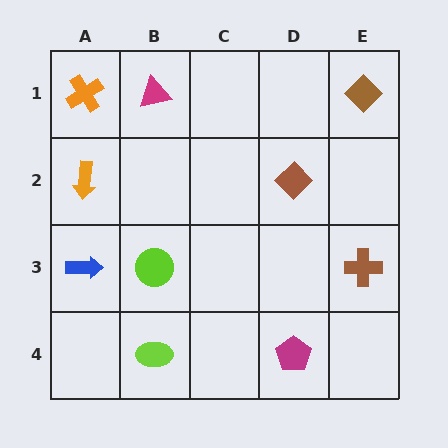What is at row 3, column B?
A lime circle.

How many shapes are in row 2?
2 shapes.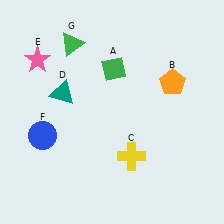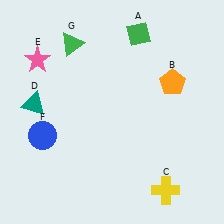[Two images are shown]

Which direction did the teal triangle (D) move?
The teal triangle (D) moved left.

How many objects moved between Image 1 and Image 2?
3 objects moved between the two images.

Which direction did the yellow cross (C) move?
The yellow cross (C) moved right.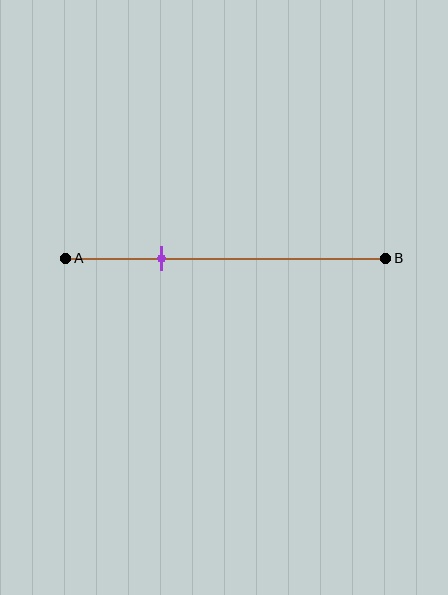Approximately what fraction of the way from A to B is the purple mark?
The purple mark is approximately 30% of the way from A to B.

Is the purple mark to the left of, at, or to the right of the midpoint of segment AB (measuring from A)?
The purple mark is to the left of the midpoint of segment AB.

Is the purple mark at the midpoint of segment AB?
No, the mark is at about 30% from A, not at the 50% midpoint.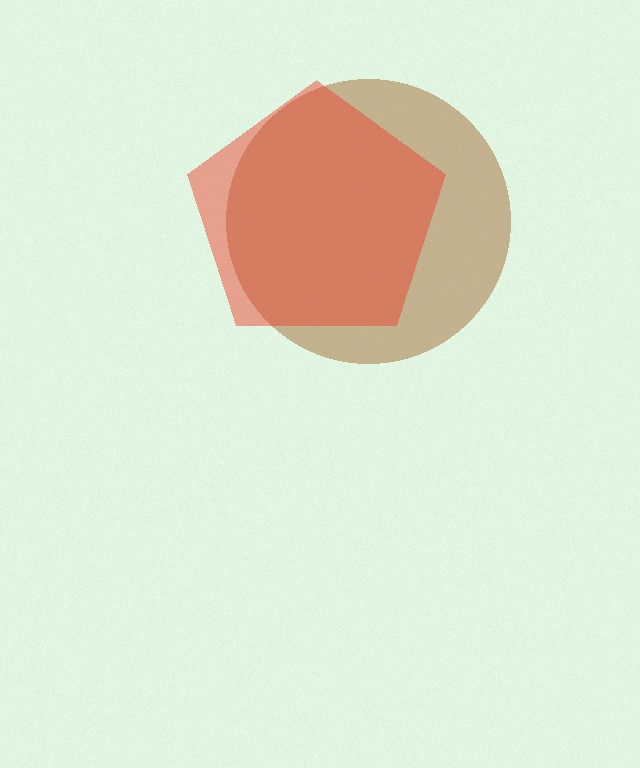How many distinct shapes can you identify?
There are 2 distinct shapes: a brown circle, a red pentagon.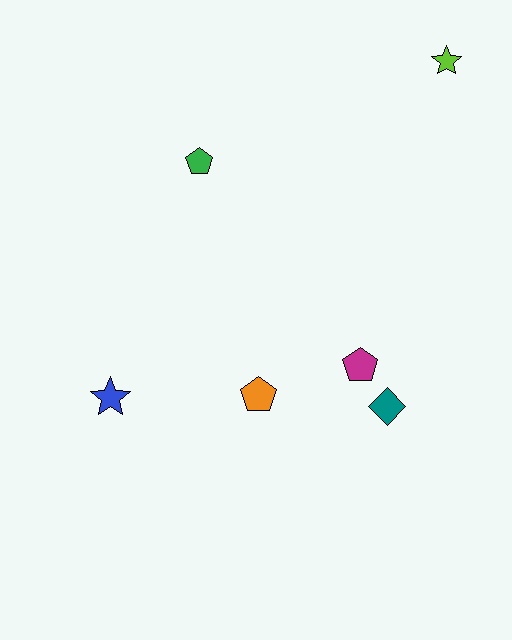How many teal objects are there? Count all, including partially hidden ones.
There is 1 teal object.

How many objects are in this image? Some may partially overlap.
There are 6 objects.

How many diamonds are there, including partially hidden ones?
There is 1 diamond.